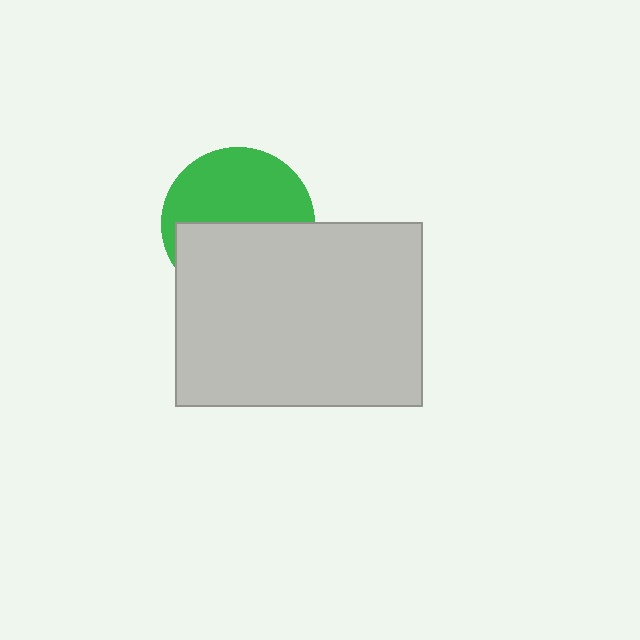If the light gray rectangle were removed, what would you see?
You would see the complete green circle.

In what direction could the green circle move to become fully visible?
The green circle could move up. That would shift it out from behind the light gray rectangle entirely.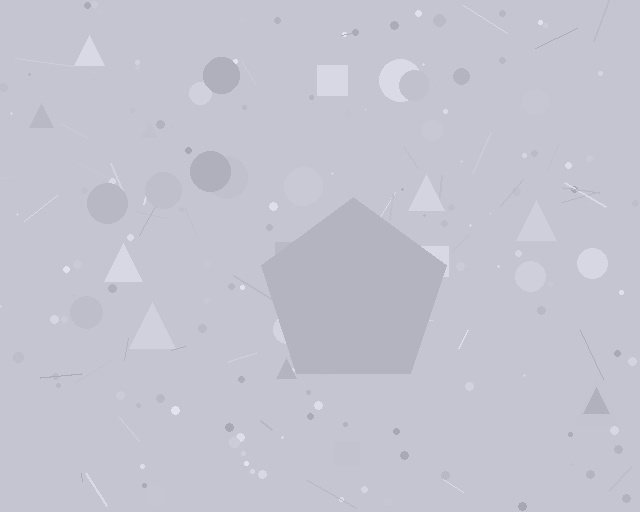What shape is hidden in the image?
A pentagon is hidden in the image.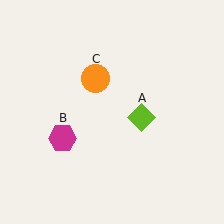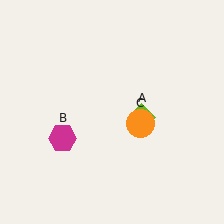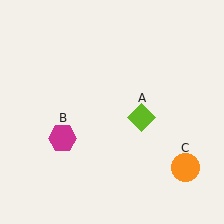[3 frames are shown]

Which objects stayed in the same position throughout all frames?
Lime diamond (object A) and magenta hexagon (object B) remained stationary.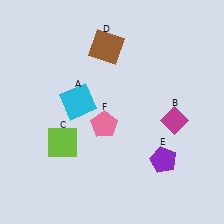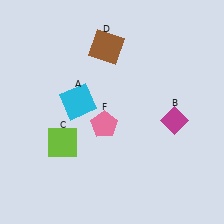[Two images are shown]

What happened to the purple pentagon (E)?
The purple pentagon (E) was removed in Image 2. It was in the bottom-right area of Image 1.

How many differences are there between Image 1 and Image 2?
There is 1 difference between the two images.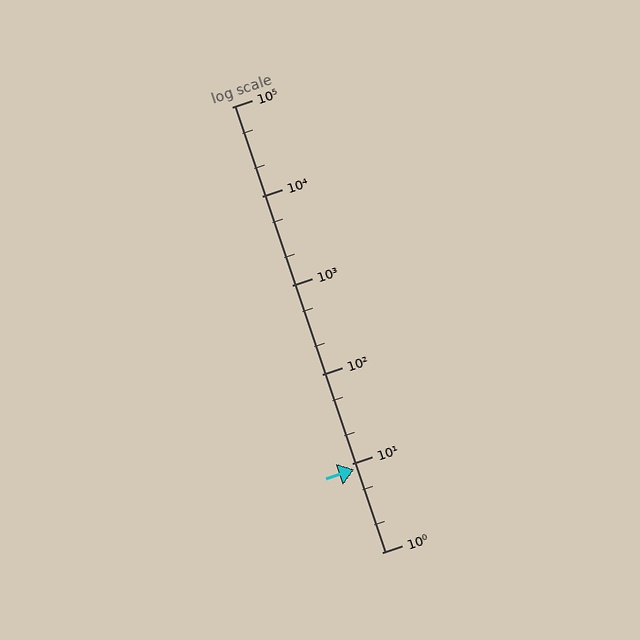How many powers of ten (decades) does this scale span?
The scale spans 5 decades, from 1 to 100000.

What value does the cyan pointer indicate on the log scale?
The pointer indicates approximately 8.6.